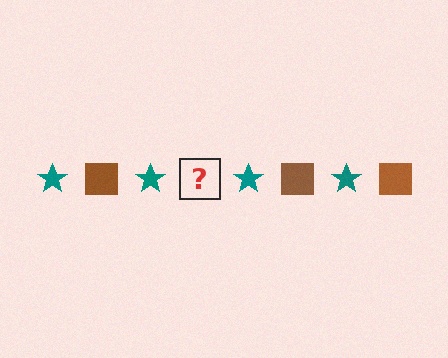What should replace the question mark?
The question mark should be replaced with a brown square.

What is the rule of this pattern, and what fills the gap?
The rule is that the pattern alternates between teal star and brown square. The gap should be filled with a brown square.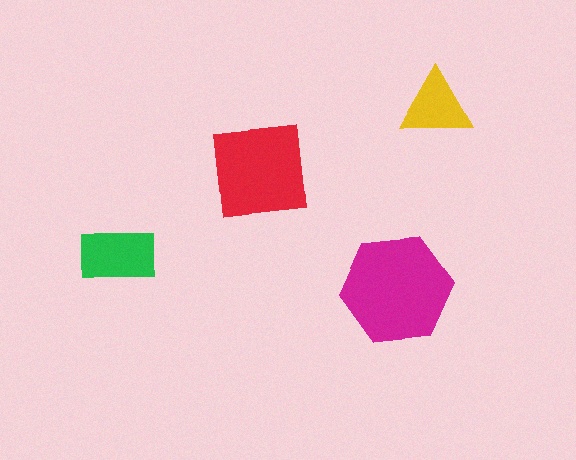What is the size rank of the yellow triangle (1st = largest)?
4th.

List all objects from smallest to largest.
The yellow triangle, the green rectangle, the red square, the magenta hexagon.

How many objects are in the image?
There are 4 objects in the image.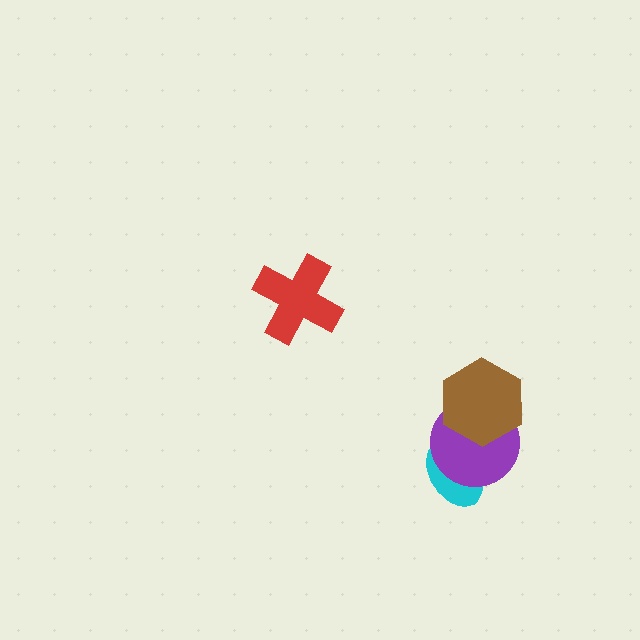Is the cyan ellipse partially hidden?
Yes, it is partially covered by another shape.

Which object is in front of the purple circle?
The brown hexagon is in front of the purple circle.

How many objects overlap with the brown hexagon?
1 object overlaps with the brown hexagon.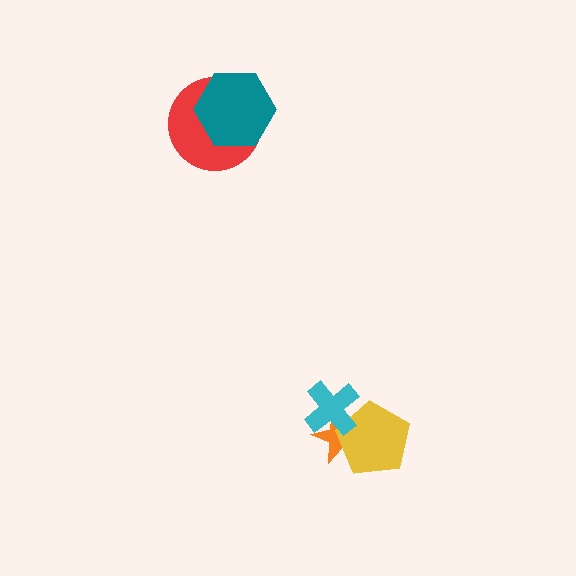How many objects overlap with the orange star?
2 objects overlap with the orange star.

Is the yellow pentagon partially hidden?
Yes, it is partially covered by another shape.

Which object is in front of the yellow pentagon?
The cyan cross is in front of the yellow pentagon.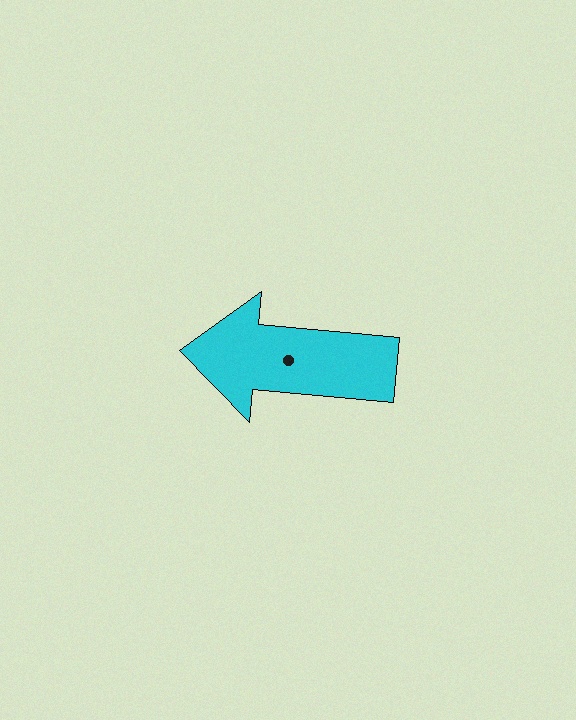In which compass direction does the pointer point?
West.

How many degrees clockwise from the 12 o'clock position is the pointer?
Approximately 275 degrees.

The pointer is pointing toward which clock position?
Roughly 9 o'clock.